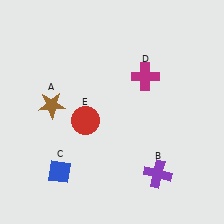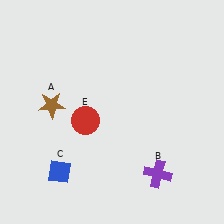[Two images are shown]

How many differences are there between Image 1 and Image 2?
There is 1 difference between the two images.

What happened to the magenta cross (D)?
The magenta cross (D) was removed in Image 2. It was in the top-right area of Image 1.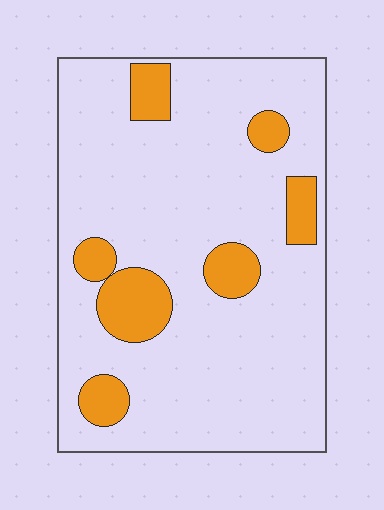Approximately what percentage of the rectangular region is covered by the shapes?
Approximately 15%.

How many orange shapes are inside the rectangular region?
7.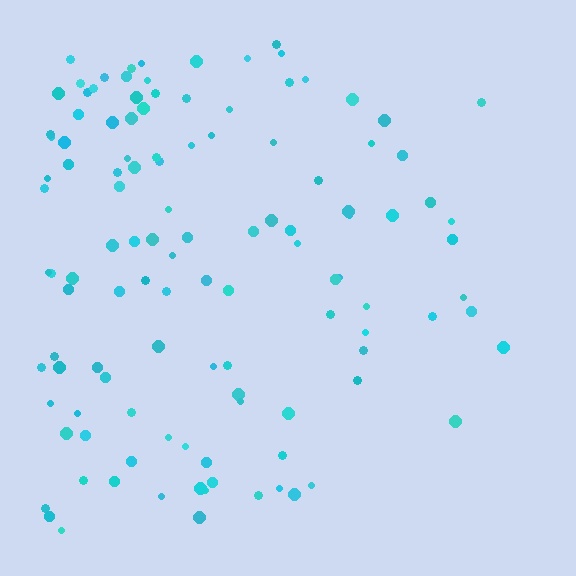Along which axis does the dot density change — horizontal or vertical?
Horizontal.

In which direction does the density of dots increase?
From right to left, with the left side densest.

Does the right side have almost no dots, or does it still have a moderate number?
Still a moderate number, just noticeably fewer than the left.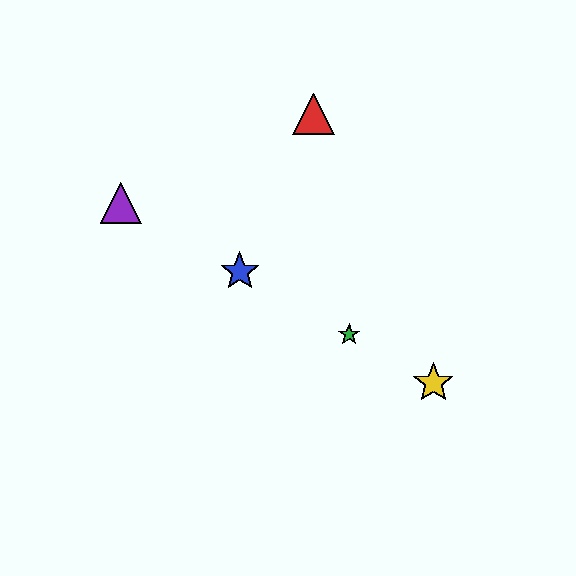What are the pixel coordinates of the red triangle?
The red triangle is at (314, 114).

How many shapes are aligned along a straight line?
4 shapes (the blue star, the green star, the yellow star, the purple triangle) are aligned along a straight line.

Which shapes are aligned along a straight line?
The blue star, the green star, the yellow star, the purple triangle are aligned along a straight line.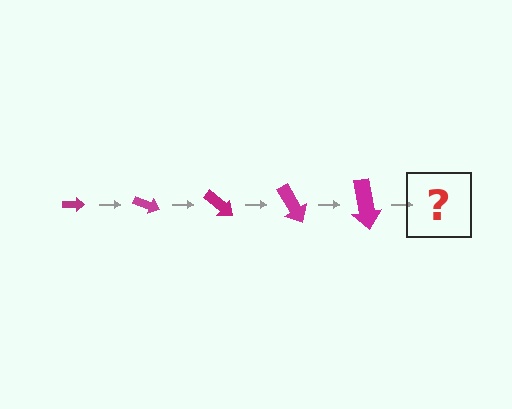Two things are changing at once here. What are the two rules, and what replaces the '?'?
The two rules are that the arrow grows larger each step and it rotates 20 degrees each step. The '?' should be an arrow, larger than the previous one and rotated 100 degrees from the start.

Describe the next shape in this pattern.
It should be an arrow, larger than the previous one and rotated 100 degrees from the start.